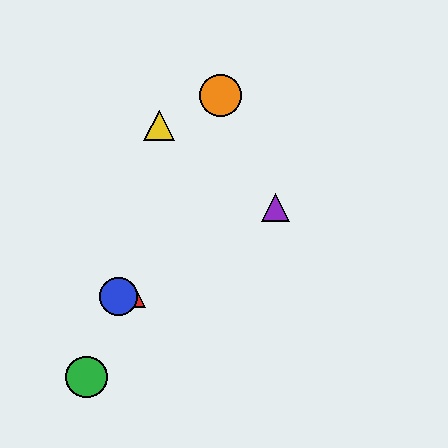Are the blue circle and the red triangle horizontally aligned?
Yes, both are at y≈296.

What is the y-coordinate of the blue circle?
The blue circle is at y≈296.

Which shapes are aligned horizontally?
The red triangle, the blue circle are aligned horizontally.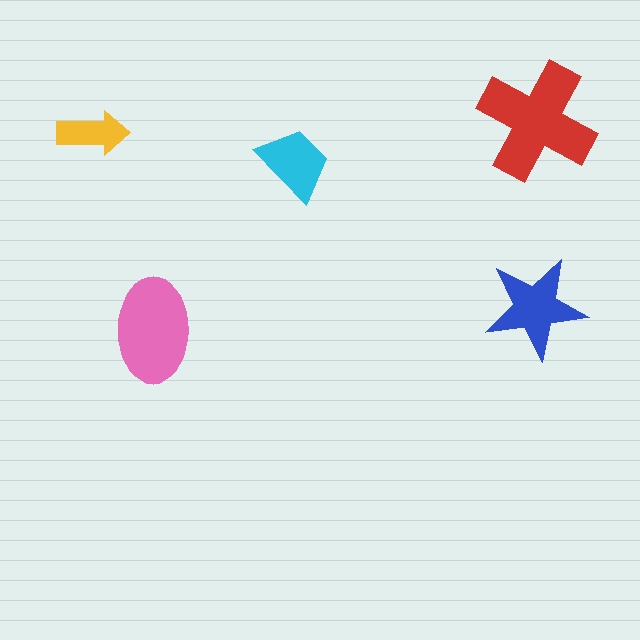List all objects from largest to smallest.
The red cross, the pink ellipse, the blue star, the cyan trapezoid, the yellow arrow.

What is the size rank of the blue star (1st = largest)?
3rd.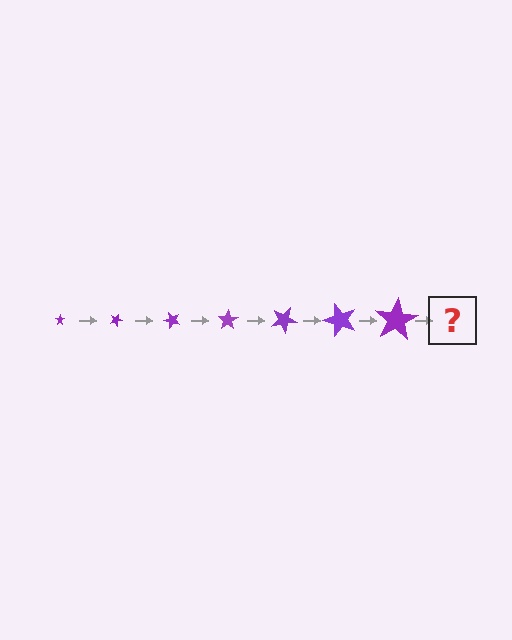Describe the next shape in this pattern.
It should be a star, larger than the previous one and rotated 175 degrees from the start.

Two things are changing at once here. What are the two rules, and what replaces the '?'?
The two rules are that the star grows larger each step and it rotates 25 degrees each step. The '?' should be a star, larger than the previous one and rotated 175 degrees from the start.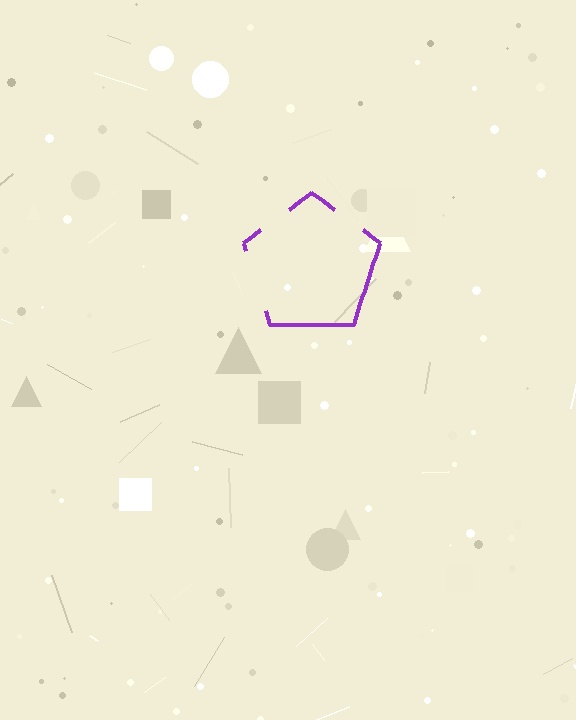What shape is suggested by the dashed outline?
The dashed outline suggests a pentagon.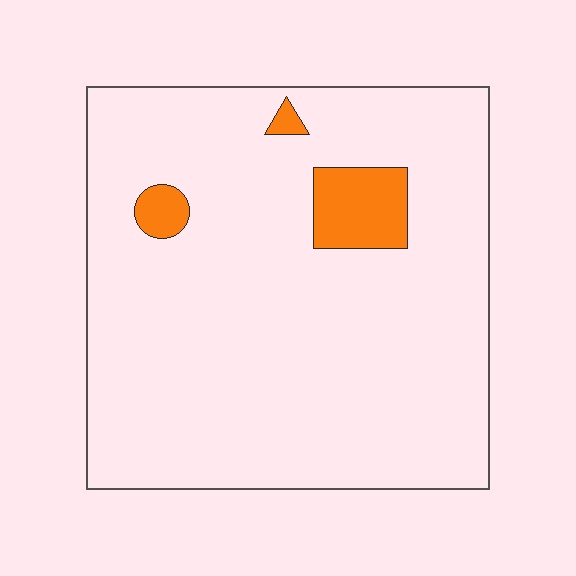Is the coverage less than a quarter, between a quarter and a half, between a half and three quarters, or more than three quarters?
Less than a quarter.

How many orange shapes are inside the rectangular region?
3.